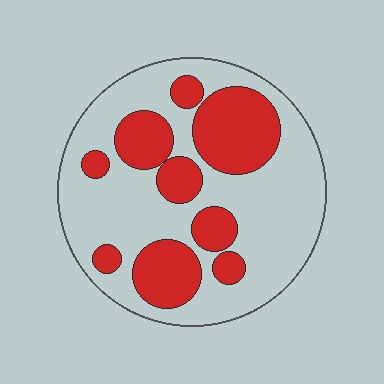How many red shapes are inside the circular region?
9.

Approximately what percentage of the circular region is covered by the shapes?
Approximately 35%.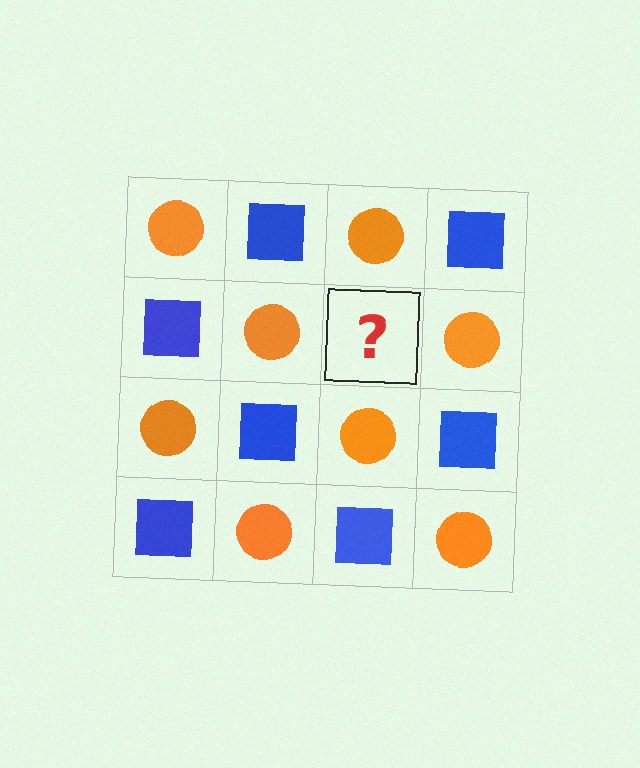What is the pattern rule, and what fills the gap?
The rule is that it alternates orange circle and blue square in a checkerboard pattern. The gap should be filled with a blue square.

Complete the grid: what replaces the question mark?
The question mark should be replaced with a blue square.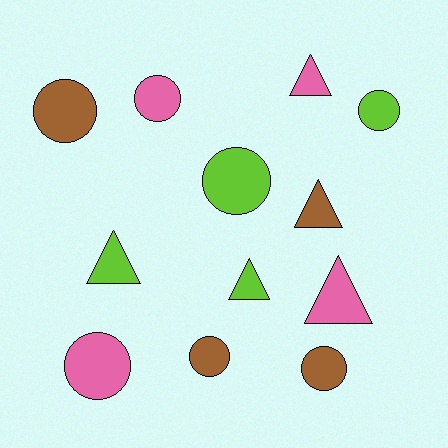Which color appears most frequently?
Pink, with 4 objects.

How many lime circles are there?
There are 2 lime circles.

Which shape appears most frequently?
Circle, with 7 objects.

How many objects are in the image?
There are 12 objects.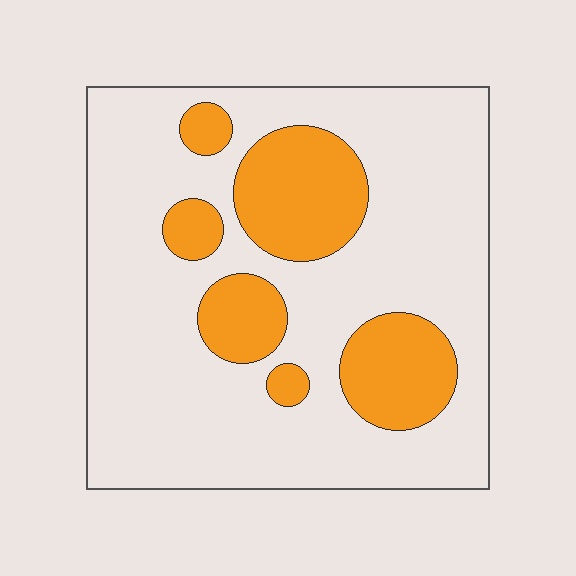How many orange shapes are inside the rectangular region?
6.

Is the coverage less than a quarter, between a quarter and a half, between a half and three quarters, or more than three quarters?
Less than a quarter.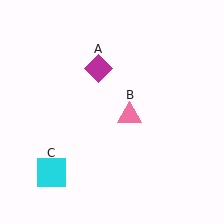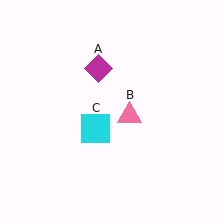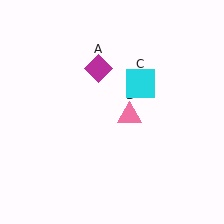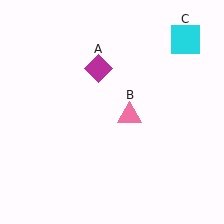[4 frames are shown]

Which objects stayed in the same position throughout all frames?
Magenta diamond (object A) and pink triangle (object B) remained stationary.